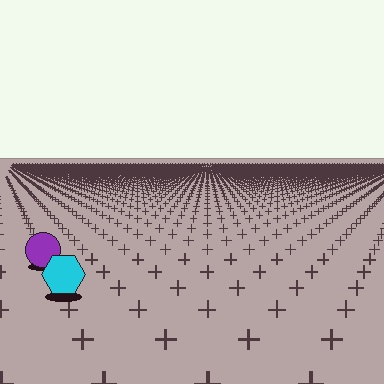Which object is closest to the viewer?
The cyan hexagon is closest. The texture marks near it are larger and more spread out.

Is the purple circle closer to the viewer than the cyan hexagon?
No. The cyan hexagon is closer — you can tell from the texture gradient: the ground texture is coarser near it.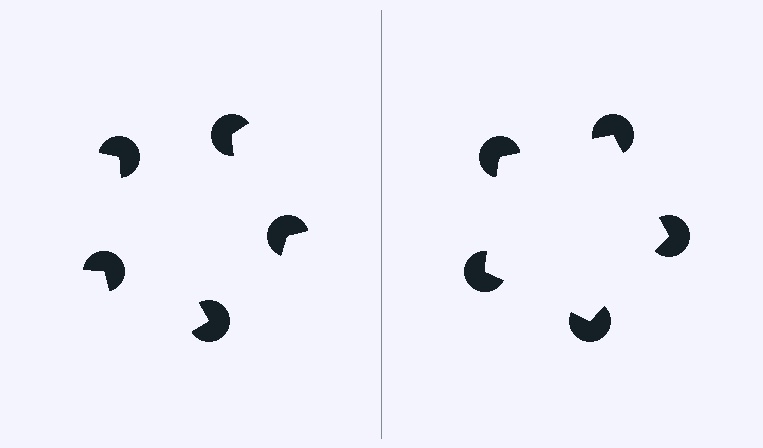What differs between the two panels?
The pac-man discs are positioned identically on both sides; only the wedge orientations differ. On the right they align to a pentagon; on the left they are misaligned.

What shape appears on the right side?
An illusory pentagon.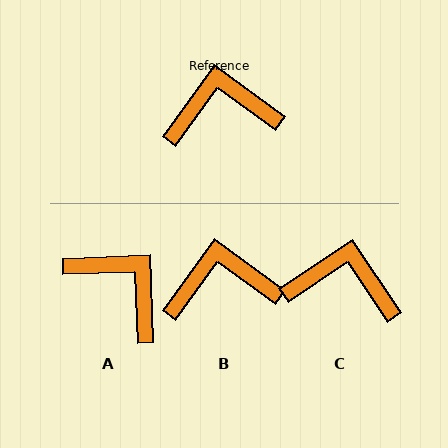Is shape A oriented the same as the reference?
No, it is off by about 52 degrees.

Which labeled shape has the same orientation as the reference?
B.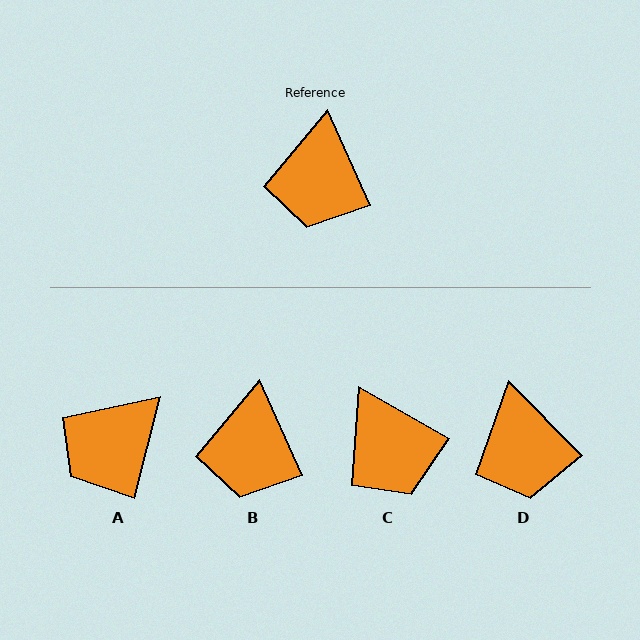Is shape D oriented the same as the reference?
No, it is off by about 20 degrees.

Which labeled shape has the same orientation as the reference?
B.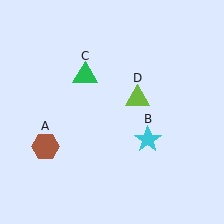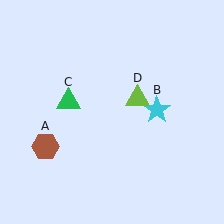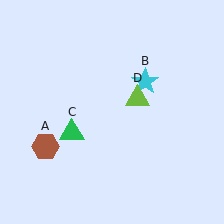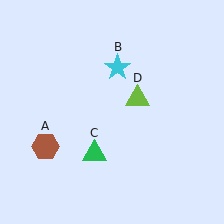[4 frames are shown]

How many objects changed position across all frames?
2 objects changed position: cyan star (object B), green triangle (object C).